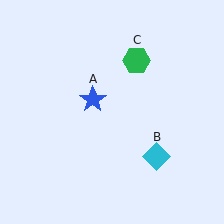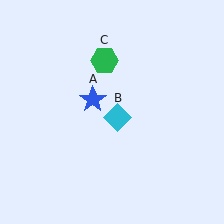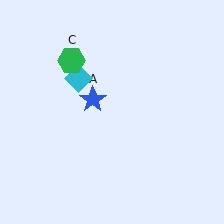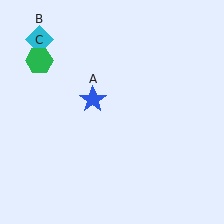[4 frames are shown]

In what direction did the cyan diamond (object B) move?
The cyan diamond (object B) moved up and to the left.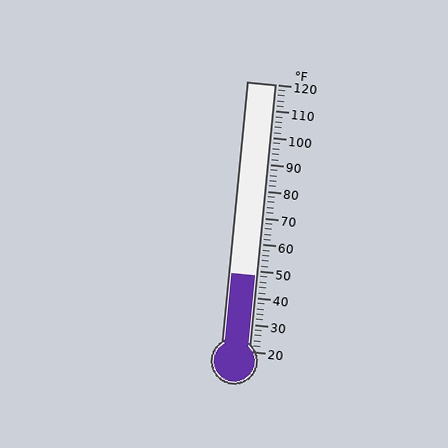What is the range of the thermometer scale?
The thermometer scale ranges from 20°F to 120°F.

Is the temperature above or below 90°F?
The temperature is below 90°F.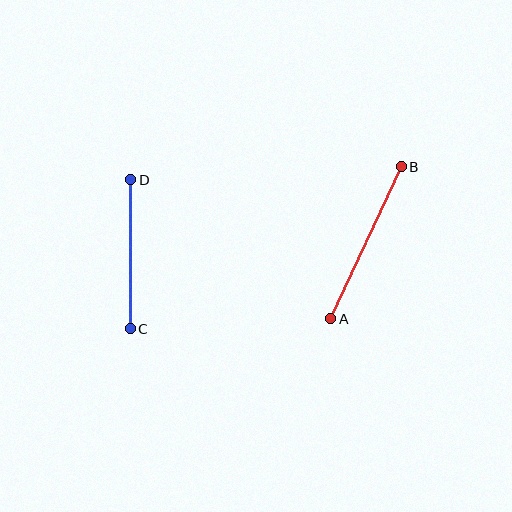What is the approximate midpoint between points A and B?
The midpoint is at approximately (366, 243) pixels.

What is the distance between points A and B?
The distance is approximately 168 pixels.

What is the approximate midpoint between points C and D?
The midpoint is at approximately (131, 254) pixels.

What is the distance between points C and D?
The distance is approximately 149 pixels.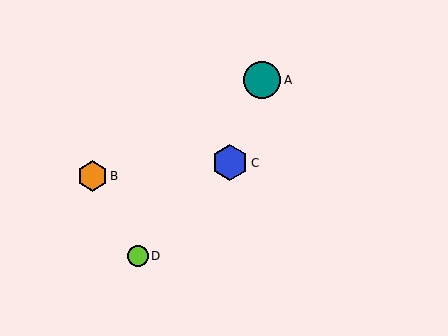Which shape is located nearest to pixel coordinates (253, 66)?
The teal circle (labeled A) at (262, 80) is nearest to that location.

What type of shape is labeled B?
Shape B is an orange hexagon.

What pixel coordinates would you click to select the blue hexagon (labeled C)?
Click at (230, 163) to select the blue hexagon C.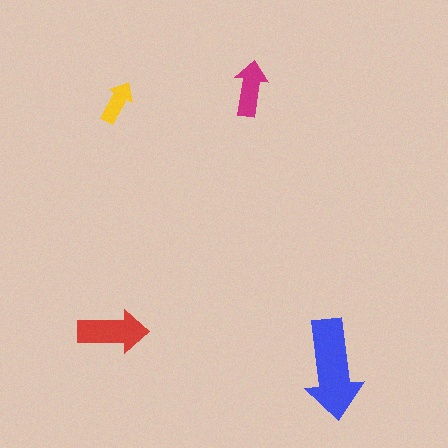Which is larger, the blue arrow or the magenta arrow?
The blue one.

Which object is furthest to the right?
The blue arrow is rightmost.